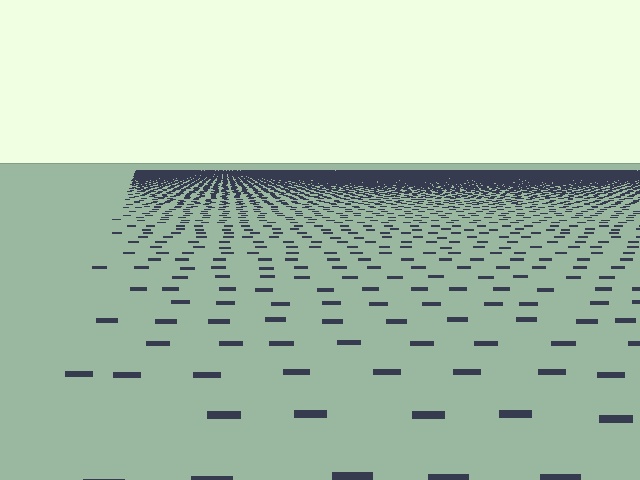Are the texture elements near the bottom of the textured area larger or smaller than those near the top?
Larger. Near the bottom, elements are closer to the viewer and appear at a bigger on-screen size.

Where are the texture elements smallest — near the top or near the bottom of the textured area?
Near the top.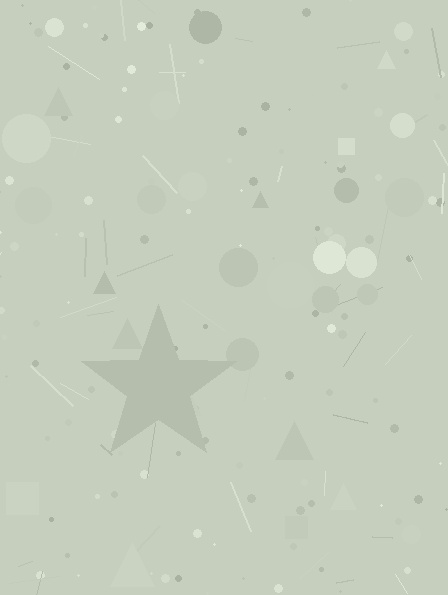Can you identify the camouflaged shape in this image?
The camouflaged shape is a star.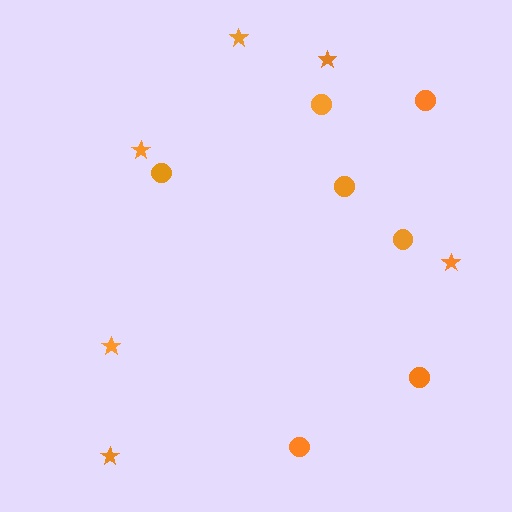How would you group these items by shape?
There are 2 groups: one group of stars (6) and one group of circles (7).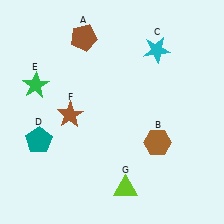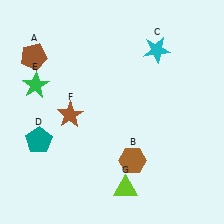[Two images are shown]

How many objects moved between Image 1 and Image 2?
2 objects moved between the two images.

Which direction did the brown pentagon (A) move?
The brown pentagon (A) moved left.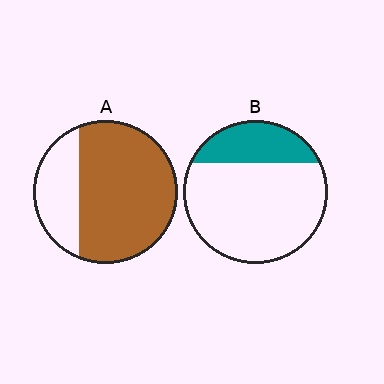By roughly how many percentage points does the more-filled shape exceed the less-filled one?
By roughly 50 percentage points (A over B).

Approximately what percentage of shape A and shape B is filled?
A is approximately 75% and B is approximately 25%.